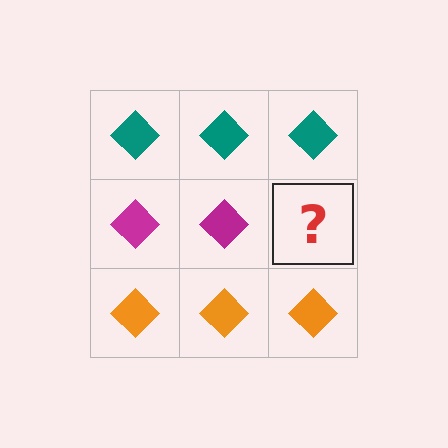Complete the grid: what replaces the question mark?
The question mark should be replaced with a magenta diamond.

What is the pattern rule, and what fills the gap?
The rule is that each row has a consistent color. The gap should be filled with a magenta diamond.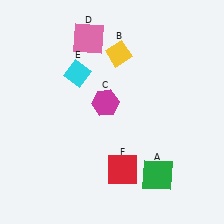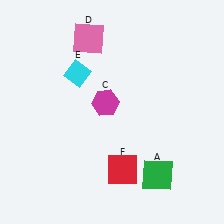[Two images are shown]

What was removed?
The yellow diamond (B) was removed in Image 2.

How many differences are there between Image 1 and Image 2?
There is 1 difference between the two images.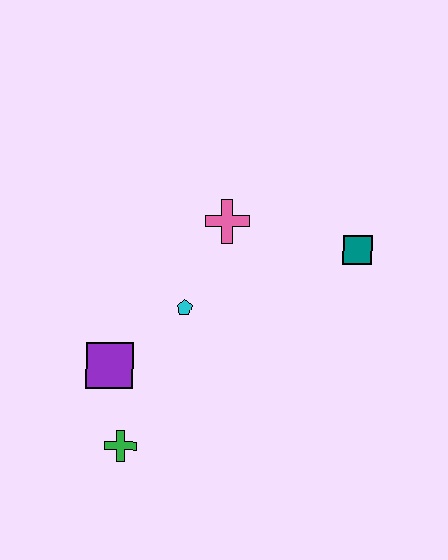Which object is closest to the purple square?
The green cross is closest to the purple square.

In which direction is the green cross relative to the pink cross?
The green cross is below the pink cross.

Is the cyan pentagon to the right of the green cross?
Yes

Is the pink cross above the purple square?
Yes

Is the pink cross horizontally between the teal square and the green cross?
Yes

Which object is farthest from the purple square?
The teal square is farthest from the purple square.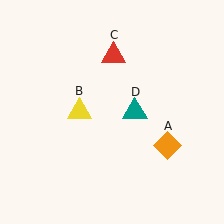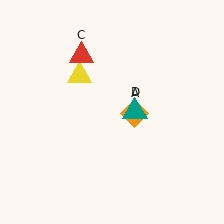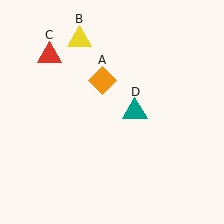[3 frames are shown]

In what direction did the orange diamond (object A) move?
The orange diamond (object A) moved up and to the left.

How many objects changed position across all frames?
3 objects changed position: orange diamond (object A), yellow triangle (object B), red triangle (object C).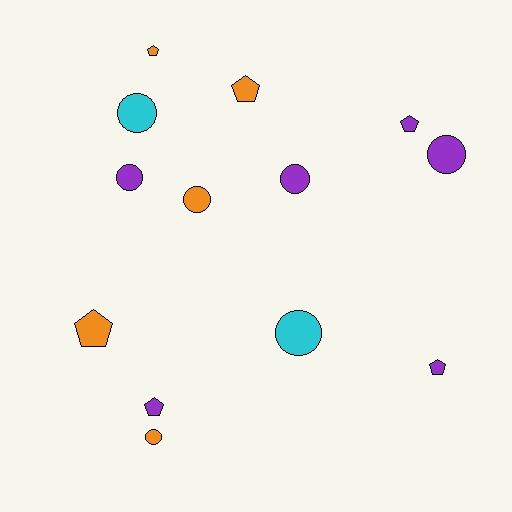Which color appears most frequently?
Purple, with 6 objects.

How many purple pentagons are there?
There are 3 purple pentagons.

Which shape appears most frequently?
Circle, with 7 objects.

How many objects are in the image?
There are 13 objects.